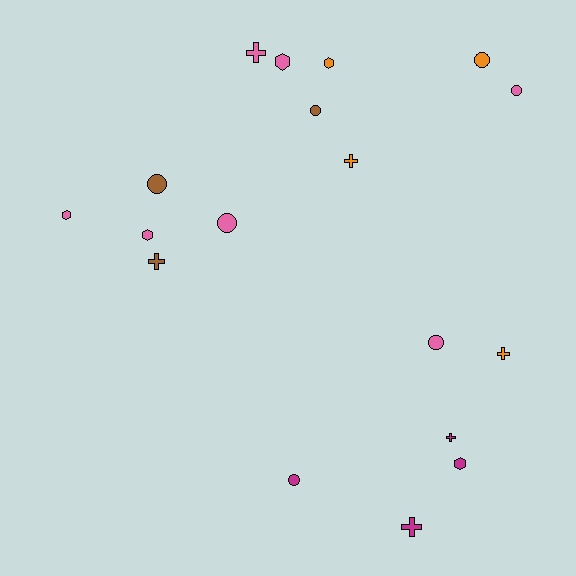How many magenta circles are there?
There is 1 magenta circle.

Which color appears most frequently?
Pink, with 7 objects.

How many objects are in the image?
There are 18 objects.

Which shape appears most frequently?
Circle, with 7 objects.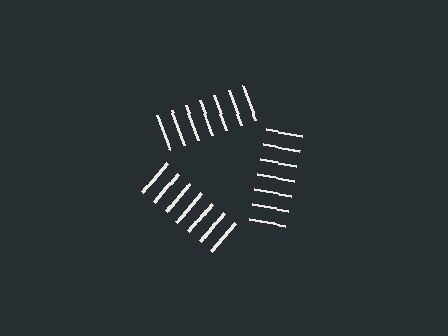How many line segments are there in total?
21 — 7 along each of the 3 edges.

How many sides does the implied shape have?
3 sides — the line-ends trace a triangle.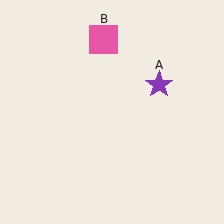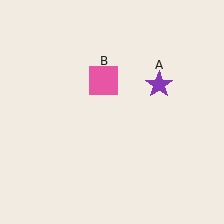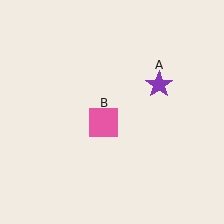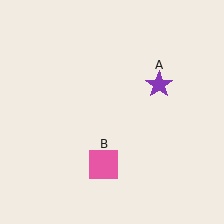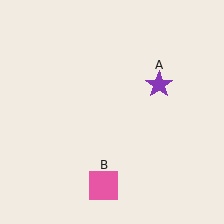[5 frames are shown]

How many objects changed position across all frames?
1 object changed position: pink square (object B).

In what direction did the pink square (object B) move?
The pink square (object B) moved down.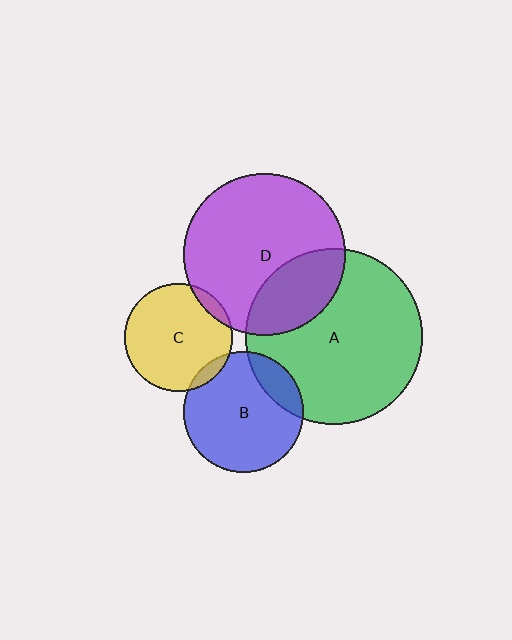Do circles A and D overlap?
Yes.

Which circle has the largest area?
Circle A (green).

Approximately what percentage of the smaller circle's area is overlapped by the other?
Approximately 25%.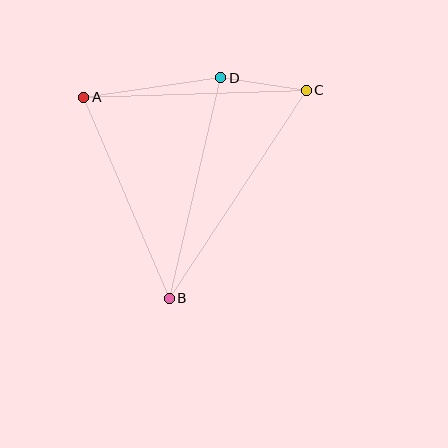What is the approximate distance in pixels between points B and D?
The distance between B and D is approximately 227 pixels.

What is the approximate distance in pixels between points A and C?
The distance between A and C is approximately 222 pixels.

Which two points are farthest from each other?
Points B and C are farthest from each other.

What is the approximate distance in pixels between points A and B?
The distance between A and B is approximately 219 pixels.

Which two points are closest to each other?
Points C and D are closest to each other.